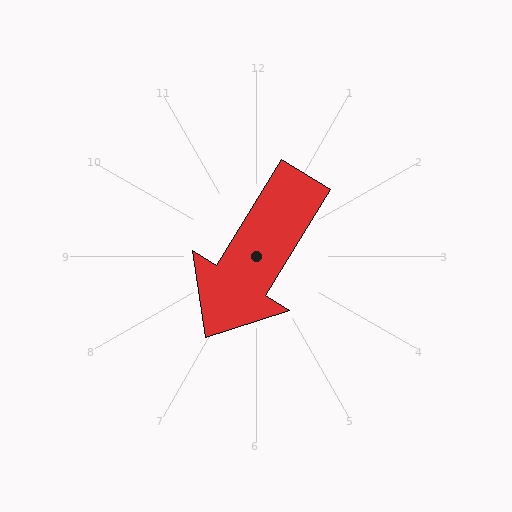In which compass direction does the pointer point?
Southwest.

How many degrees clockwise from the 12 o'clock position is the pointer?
Approximately 212 degrees.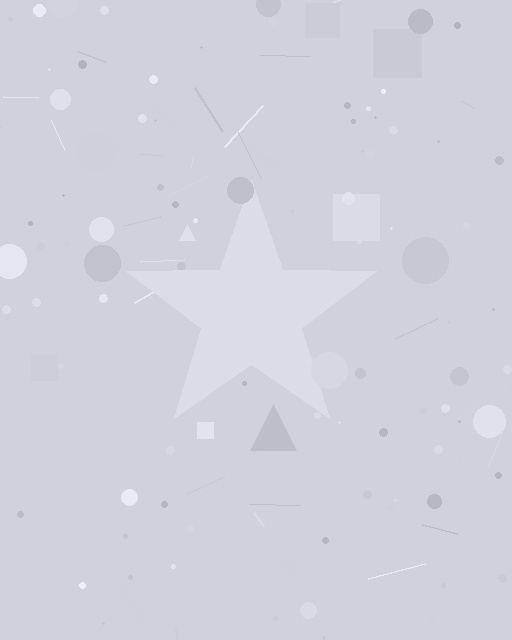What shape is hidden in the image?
A star is hidden in the image.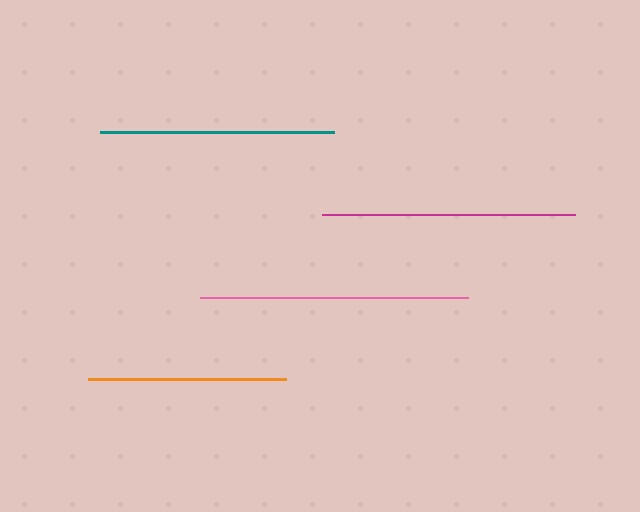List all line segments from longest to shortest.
From longest to shortest: pink, magenta, teal, orange.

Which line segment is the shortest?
The orange line is the shortest at approximately 198 pixels.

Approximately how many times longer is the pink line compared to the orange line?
The pink line is approximately 1.4 times the length of the orange line.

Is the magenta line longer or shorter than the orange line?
The magenta line is longer than the orange line.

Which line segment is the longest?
The pink line is the longest at approximately 268 pixels.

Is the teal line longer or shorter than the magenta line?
The magenta line is longer than the teal line.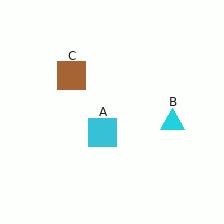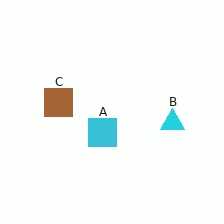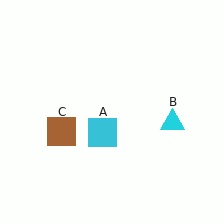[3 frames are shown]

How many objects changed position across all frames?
1 object changed position: brown square (object C).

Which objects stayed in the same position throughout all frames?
Cyan square (object A) and cyan triangle (object B) remained stationary.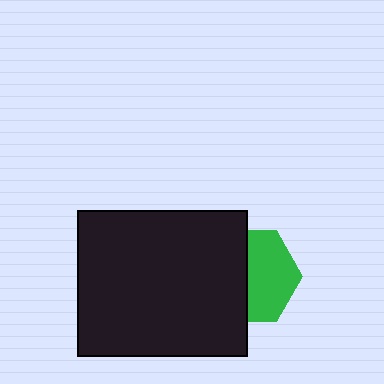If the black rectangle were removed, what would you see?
You would see the complete green hexagon.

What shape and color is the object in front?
The object in front is a black rectangle.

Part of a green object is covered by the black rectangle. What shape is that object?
It is a hexagon.